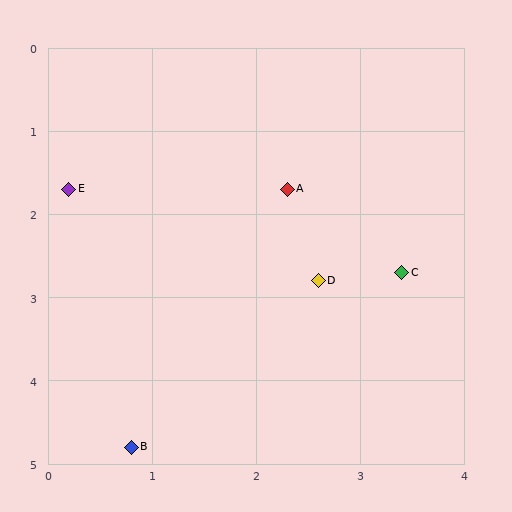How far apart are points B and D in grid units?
Points B and D are about 2.7 grid units apart.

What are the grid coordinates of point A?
Point A is at approximately (2.3, 1.7).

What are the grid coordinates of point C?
Point C is at approximately (3.4, 2.7).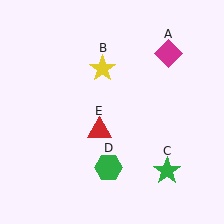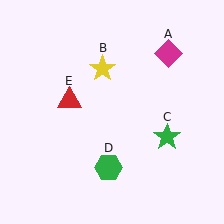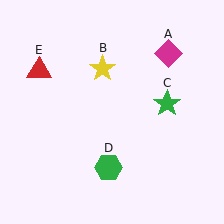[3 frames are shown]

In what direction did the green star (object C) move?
The green star (object C) moved up.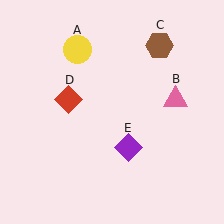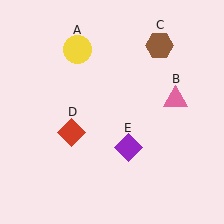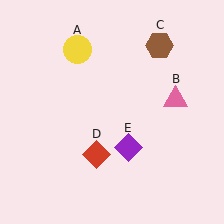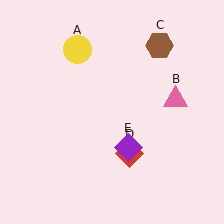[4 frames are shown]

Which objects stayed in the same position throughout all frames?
Yellow circle (object A) and pink triangle (object B) and brown hexagon (object C) and purple diamond (object E) remained stationary.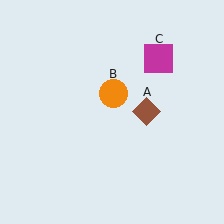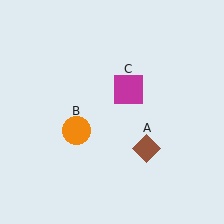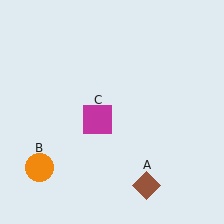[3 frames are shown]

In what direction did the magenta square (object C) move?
The magenta square (object C) moved down and to the left.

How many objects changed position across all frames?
3 objects changed position: brown diamond (object A), orange circle (object B), magenta square (object C).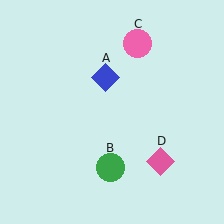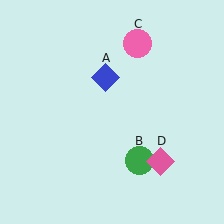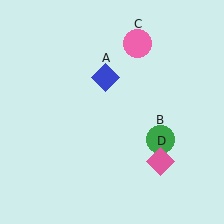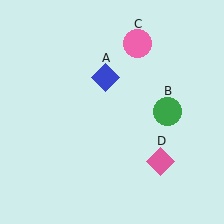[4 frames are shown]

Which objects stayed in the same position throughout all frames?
Blue diamond (object A) and pink circle (object C) and pink diamond (object D) remained stationary.